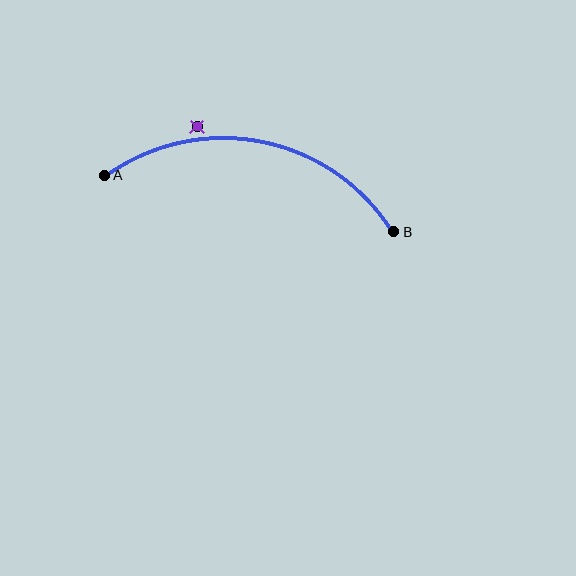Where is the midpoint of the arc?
The arc midpoint is the point on the curve farthest from the straight line joining A and B. It sits above that line.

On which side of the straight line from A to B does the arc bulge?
The arc bulges above the straight line connecting A and B.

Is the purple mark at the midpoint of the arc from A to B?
No — the purple mark does not lie on the arc at all. It sits slightly outside the curve.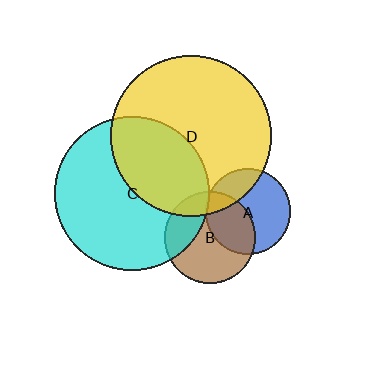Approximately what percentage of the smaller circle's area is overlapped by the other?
Approximately 15%.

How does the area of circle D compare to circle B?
Approximately 3.1 times.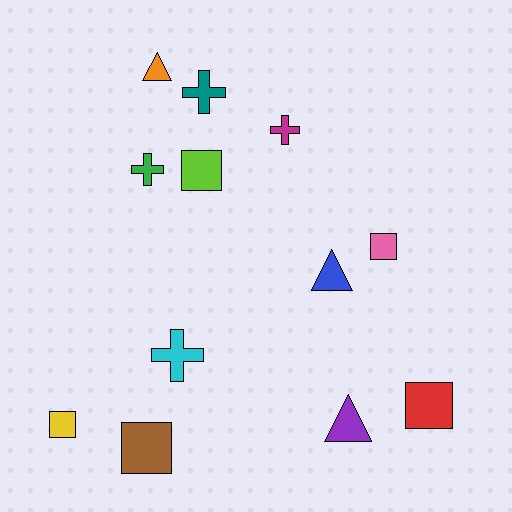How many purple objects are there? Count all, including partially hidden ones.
There is 1 purple object.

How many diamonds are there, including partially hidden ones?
There are no diamonds.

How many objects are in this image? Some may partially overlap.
There are 12 objects.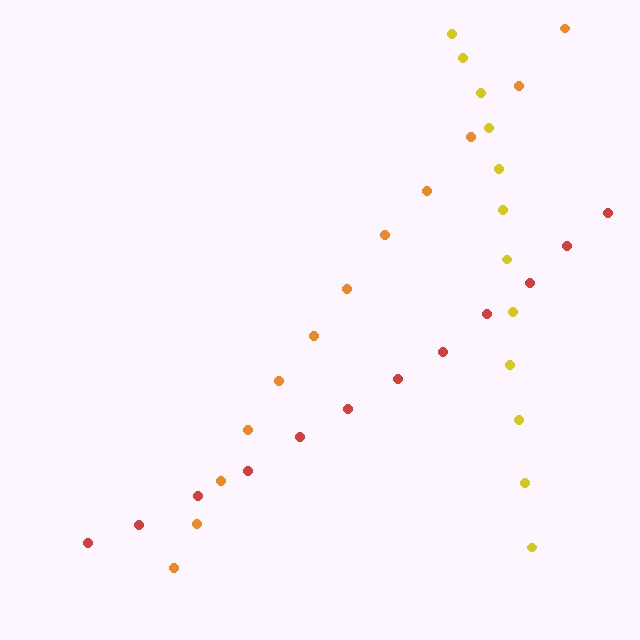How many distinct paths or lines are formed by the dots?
There are 3 distinct paths.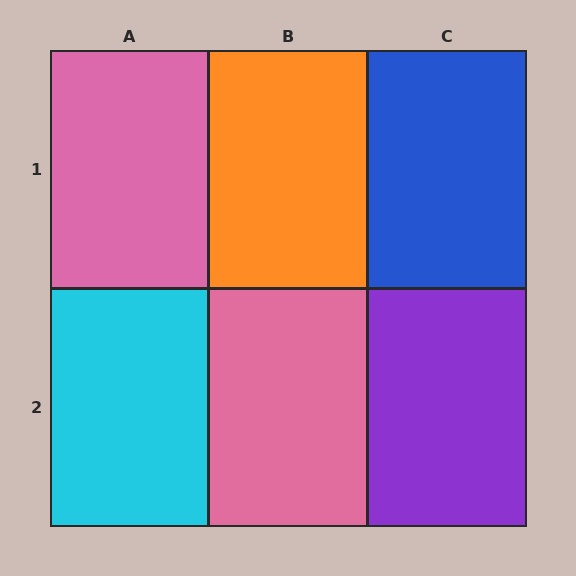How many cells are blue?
1 cell is blue.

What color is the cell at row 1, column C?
Blue.